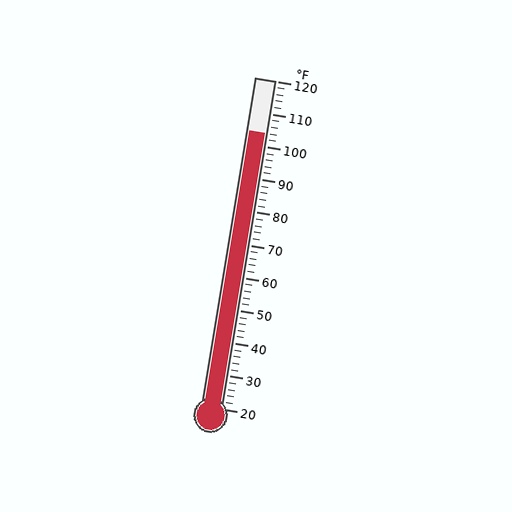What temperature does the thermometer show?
The thermometer shows approximately 104°F.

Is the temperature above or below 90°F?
The temperature is above 90°F.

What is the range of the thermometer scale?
The thermometer scale ranges from 20°F to 120°F.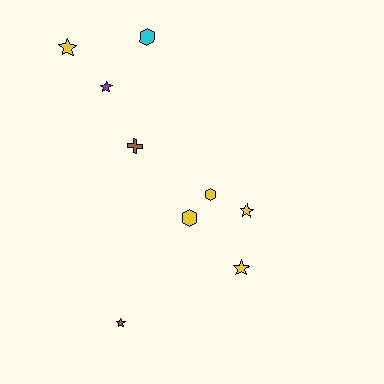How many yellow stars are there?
There are 3 yellow stars.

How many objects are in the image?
There are 9 objects.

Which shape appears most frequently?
Star, with 5 objects.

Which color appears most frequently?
Yellow, with 5 objects.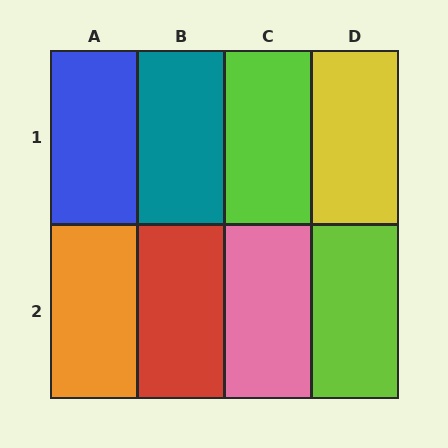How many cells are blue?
1 cell is blue.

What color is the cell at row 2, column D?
Lime.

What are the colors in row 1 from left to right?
Blue, teal, lime, yellow.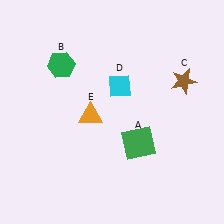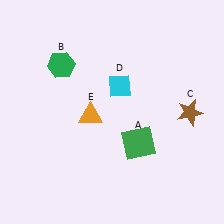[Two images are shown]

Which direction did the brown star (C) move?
The brown star (C) moved down.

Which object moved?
The brown star (C) moved down.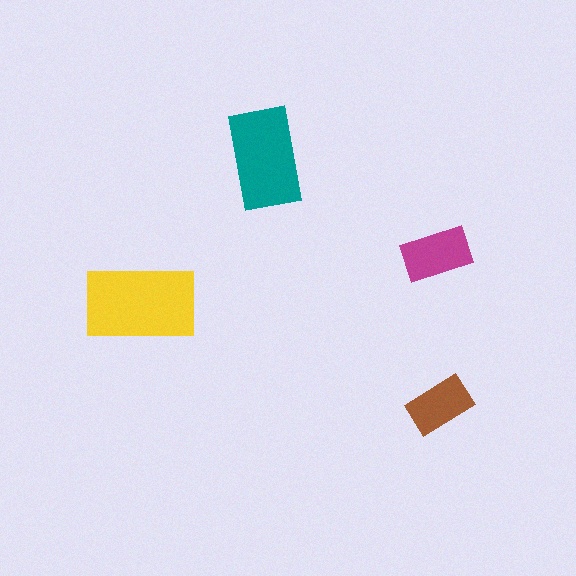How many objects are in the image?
There are 4 objects in the image.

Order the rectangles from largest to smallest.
the yellow one, the teal one, the magenta one, the brown one.